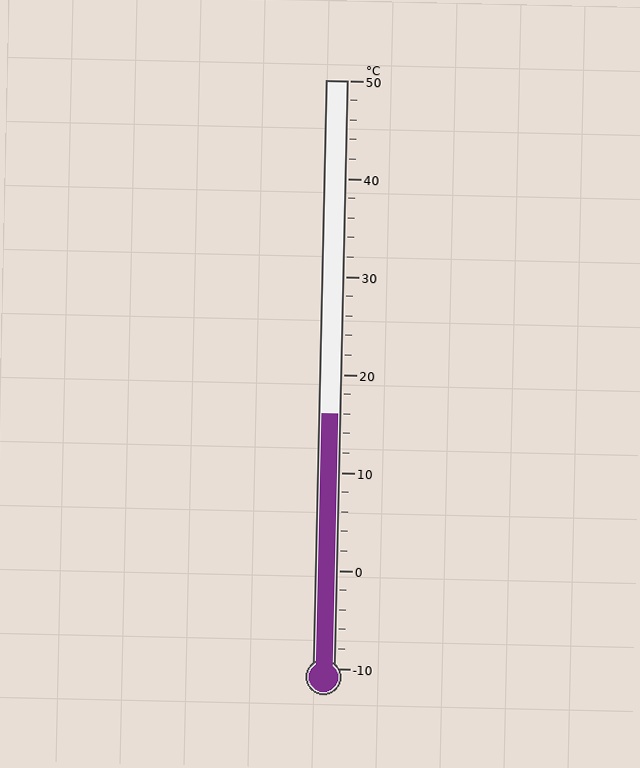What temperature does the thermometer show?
The thermometer shows approximately 16°C.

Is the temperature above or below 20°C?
The temperature is below 20°C.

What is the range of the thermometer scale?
The thermometer scale ranges from -10°C to 50°C.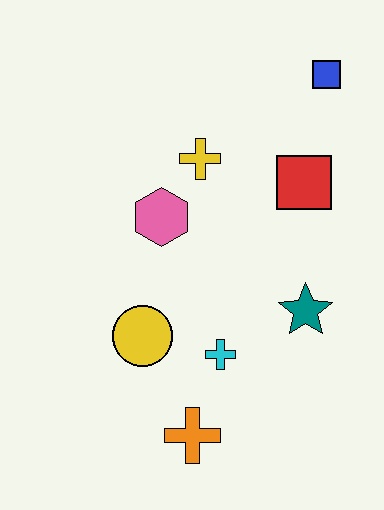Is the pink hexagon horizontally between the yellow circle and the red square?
Yes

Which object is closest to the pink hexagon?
The yellow cross is closest to the pink hexagon.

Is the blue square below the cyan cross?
No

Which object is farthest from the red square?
The orange cross is farthest from the red square.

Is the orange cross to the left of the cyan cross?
Yes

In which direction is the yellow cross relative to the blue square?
The yellow cross is to the left of the blue square.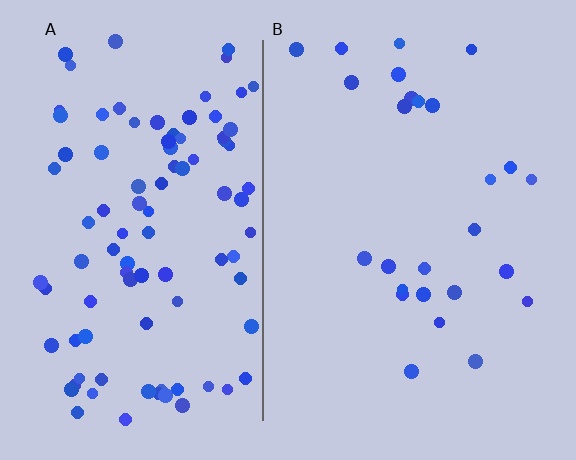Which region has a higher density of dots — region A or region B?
A (the left).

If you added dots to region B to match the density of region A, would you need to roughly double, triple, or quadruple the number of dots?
Approximately quadruple.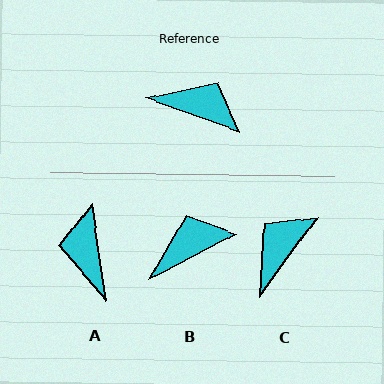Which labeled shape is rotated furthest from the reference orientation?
A, about 118 degrees away.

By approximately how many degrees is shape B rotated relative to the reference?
Approximately 48 degrees counter-clockwise.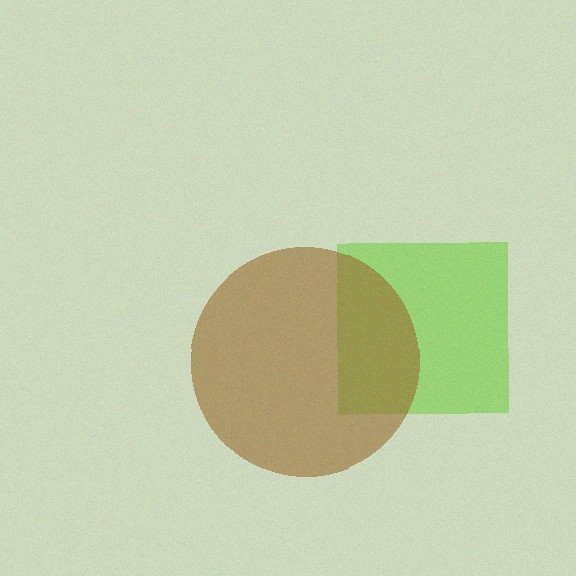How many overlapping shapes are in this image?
There are 2 overlapping shapes in the image.